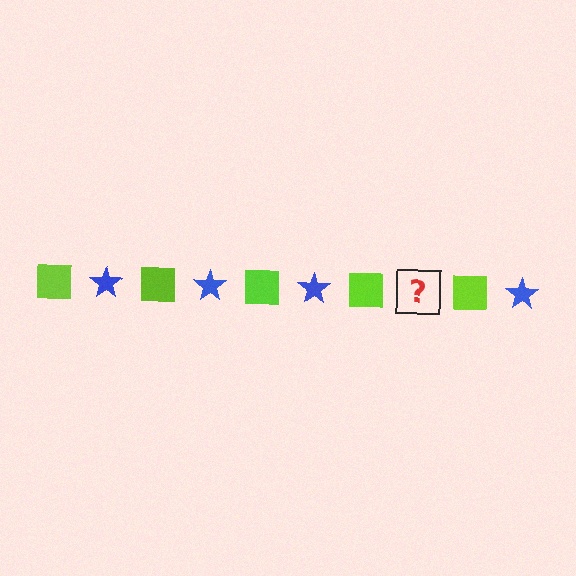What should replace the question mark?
The question mark should be replaced with a blue star.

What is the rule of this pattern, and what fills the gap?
The rule is that the pattern alternates between lime square and blue star. The gap should be filled with a blue star.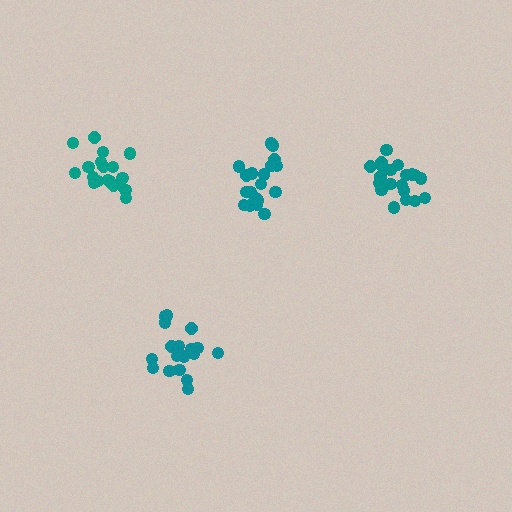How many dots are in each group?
Group 1: 20 dots, Group 2: 19 dots, Group 3: 19 dots, Group 4: 18 dots (76 total).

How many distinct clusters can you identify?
There are 4 distinct clusters.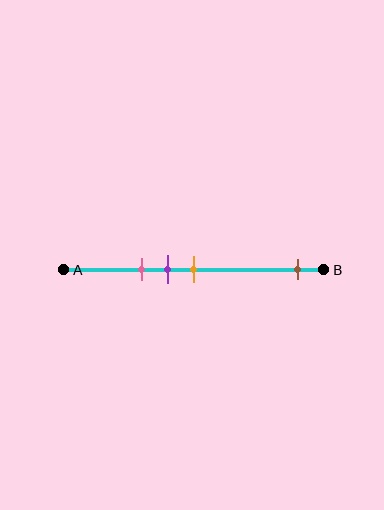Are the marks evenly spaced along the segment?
No, the marks are not evenly spaced.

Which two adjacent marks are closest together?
The purple and orange marks are the closest adjacent pair.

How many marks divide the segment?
There are 4 marks dividing the segment.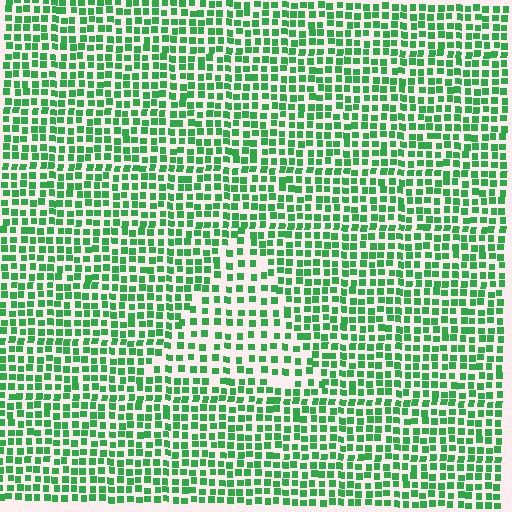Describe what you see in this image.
The image contains small green elements arranged at two different densities. A triangle-shaped region is visible where the elements are less densely packed than the surrounding area.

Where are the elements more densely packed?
The elements are more densely packed outside the triangle boundary.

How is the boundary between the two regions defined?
The boundary is defined by a change in element density (approximately 1.6x ratio). All elements are the same color, size, and shape.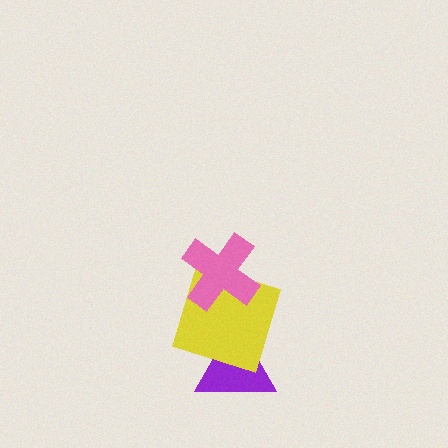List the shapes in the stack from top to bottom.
From top to bottom: the pink cross, the yellow square, the purple triangle.